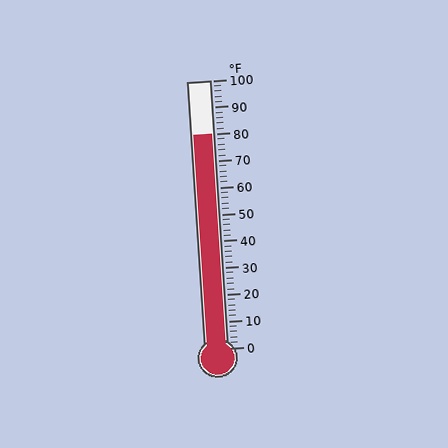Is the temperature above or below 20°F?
The temperature is above 20°F.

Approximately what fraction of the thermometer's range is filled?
The thermometer is filled to approximately 80% of its range.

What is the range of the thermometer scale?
The thermometer scale ranges from 0°F to 100°F.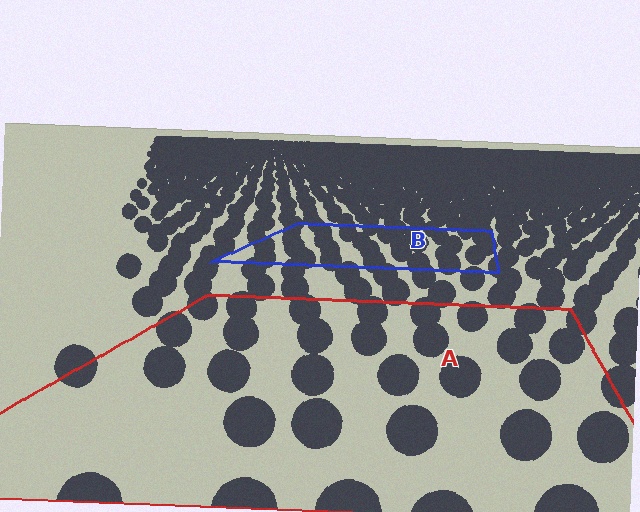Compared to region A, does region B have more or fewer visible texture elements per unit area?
Region B has more texture elements per unit area — they are packed more densely because it is farther away.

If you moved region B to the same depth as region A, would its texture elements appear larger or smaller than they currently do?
They would appear larger. At a closer depth, the same texture elements are projected at a bigger on-screen size.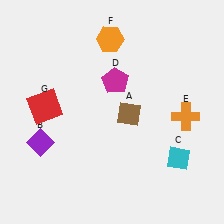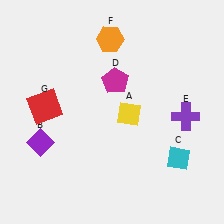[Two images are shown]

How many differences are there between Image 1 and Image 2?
There are 2 differences between the two images.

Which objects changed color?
A changed from brown to yellow. E changed from orange to purple.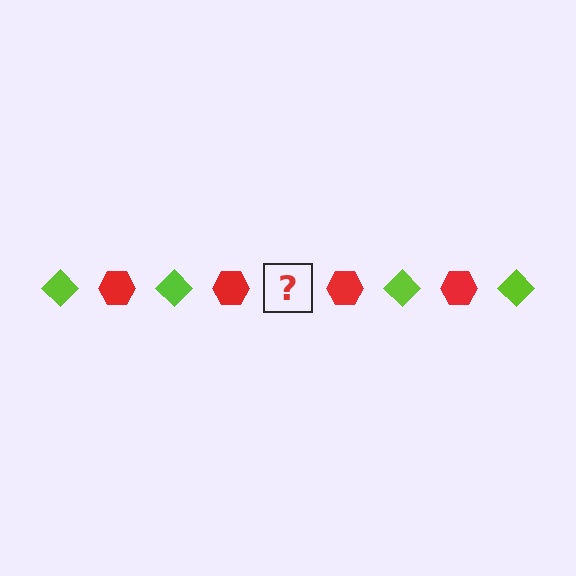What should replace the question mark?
The question mark should be replaced with a lime diamond.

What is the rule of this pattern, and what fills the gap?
The rule is that the pattern alternates between lime diamond and red hexagon. The gap should be filled with a lime diamond.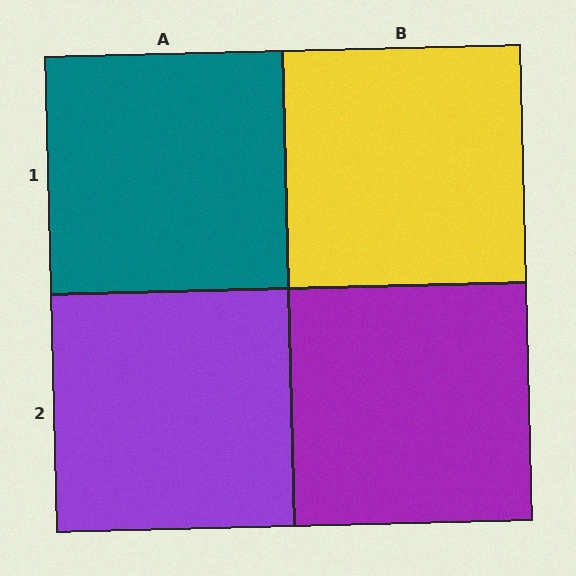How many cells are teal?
1 cell is teal.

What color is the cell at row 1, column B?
Yellow.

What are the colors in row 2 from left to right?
Purple, purple.